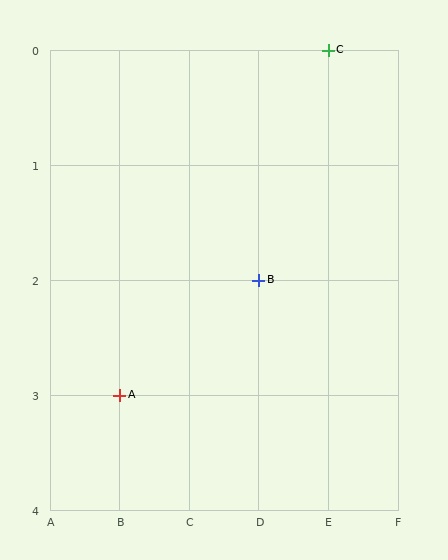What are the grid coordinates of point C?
Point C is at grid coordinates (E, 0).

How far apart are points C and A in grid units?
Points C and A are 3 columns and 3 rows apart (about 4.2 grid units diagonally).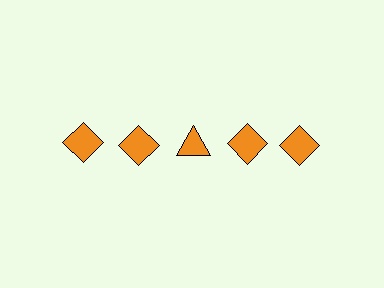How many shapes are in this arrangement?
There are 5 shapes arranged in a grid pattern.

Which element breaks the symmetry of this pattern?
The orange triangle in the top row, center column breaks the symmetry. All other shapes are orange diamonds.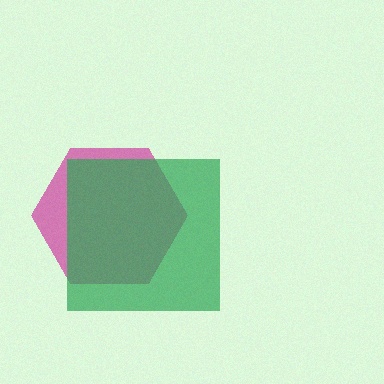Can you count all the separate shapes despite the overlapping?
Yes, there are 2 separate shapes.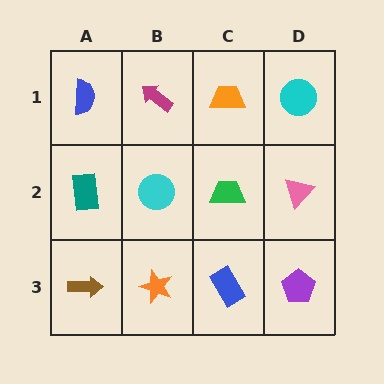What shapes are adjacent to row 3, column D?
A pink triangle (row 2, column D), a blue rectangle (row 3, column C).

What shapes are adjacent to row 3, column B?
A cyan circle (row 2, column B), a brown arrow (row 3, column A), a blue rectangle (row 3, column C).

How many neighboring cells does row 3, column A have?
2.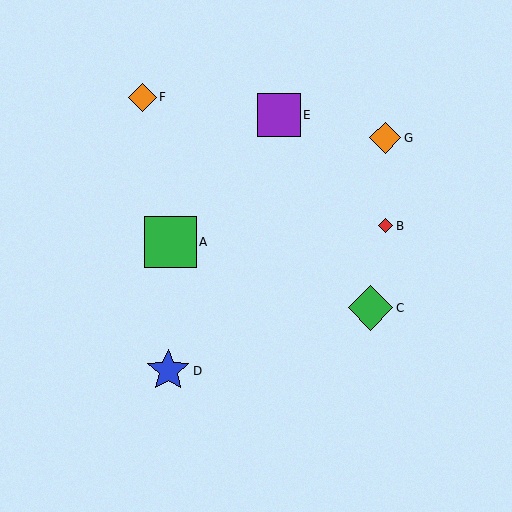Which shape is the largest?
The green square (labeled A) is the largest.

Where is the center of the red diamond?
The center of the red diamond is at (386, 226).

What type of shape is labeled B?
Shape B is a red diamond.